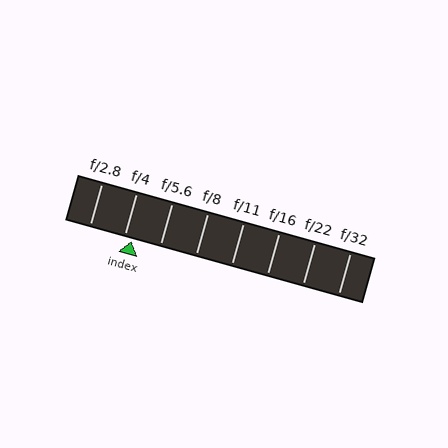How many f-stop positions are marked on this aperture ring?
There are 8 f-stop positions marked.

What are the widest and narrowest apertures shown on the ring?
The widest aperture shown is f/2.8 and the narrowest is f/32.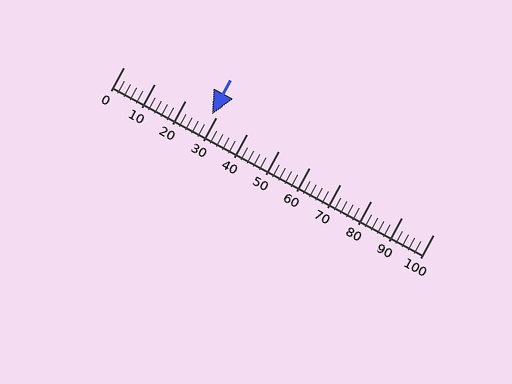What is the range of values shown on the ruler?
The ruler shows values from 0 to 100.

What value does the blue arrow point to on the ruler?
The blue arrow points to approximately 28.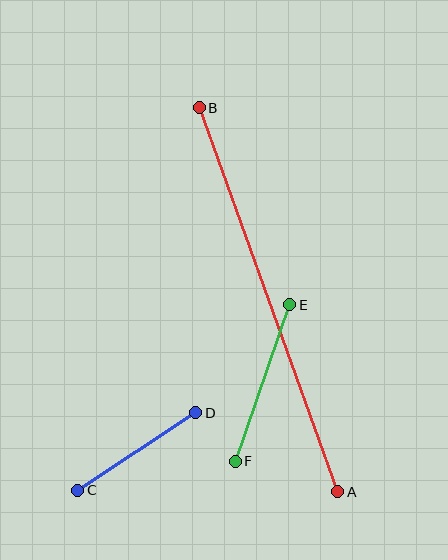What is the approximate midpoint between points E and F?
The midpoint is at approximately (262, 383) pixels.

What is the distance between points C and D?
The distance is approximately 141 pixels.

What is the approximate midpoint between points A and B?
The midpoint is at approximately (269, 300) pixels.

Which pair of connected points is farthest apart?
Points A and B are farthest apart.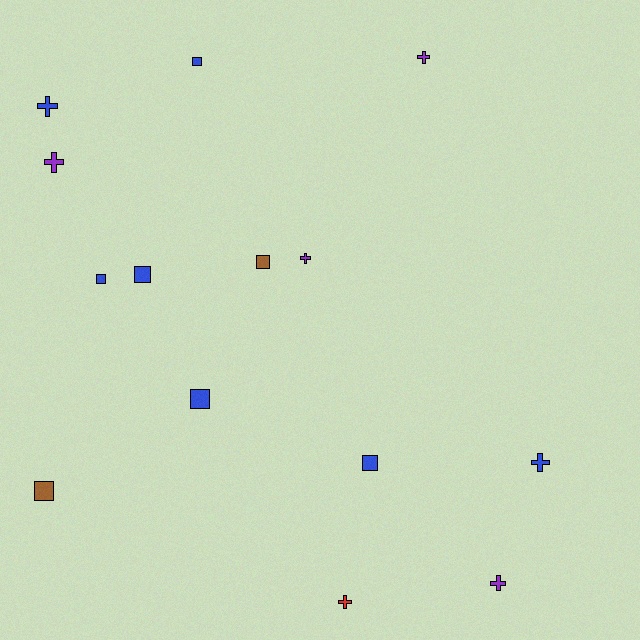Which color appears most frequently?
Blue, with 7 objects.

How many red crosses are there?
There is 1 red cross.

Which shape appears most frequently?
Square, with 7 objects.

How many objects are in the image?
There are 14 objects.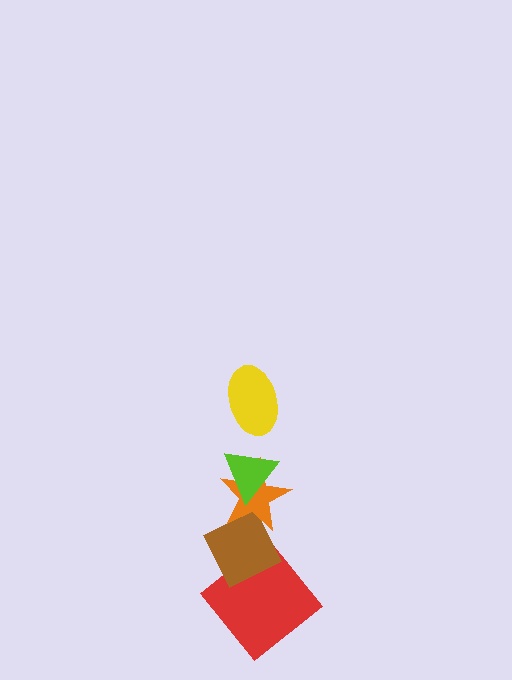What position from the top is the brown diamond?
The brown diamond is 4th from the top.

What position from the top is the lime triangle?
The lime triangle is 2nd from the top.